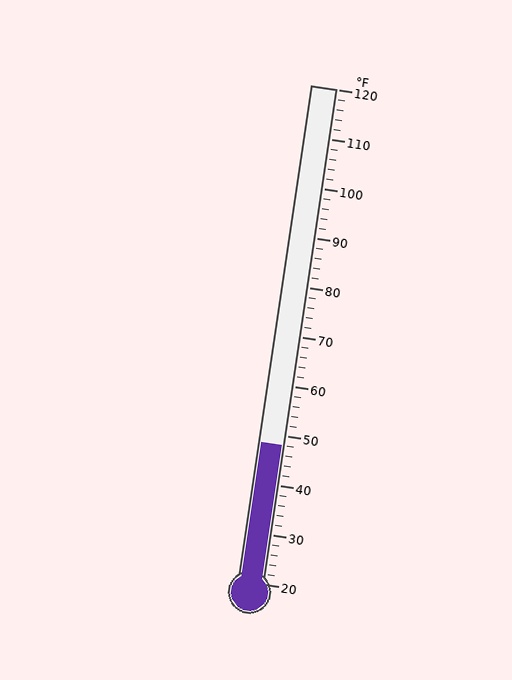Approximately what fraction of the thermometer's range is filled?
The thermometer is filled to approximately 30% of its range.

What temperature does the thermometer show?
The thermometer shows approximately 48°F.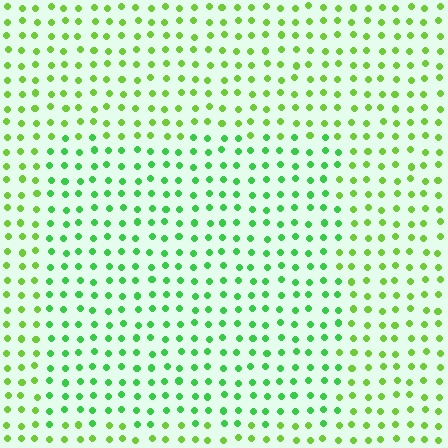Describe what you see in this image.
The image is filled with small lime elements in a uniform arrangement. A rectangle-shaped region is visible where the elements are tinted to a slightly different hue, forming a subtle color boundary.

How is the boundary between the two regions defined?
The boundary is defined purely by a slight shift in hue (about 29 degrees). Spacing, size, and orientation are identical on both sides.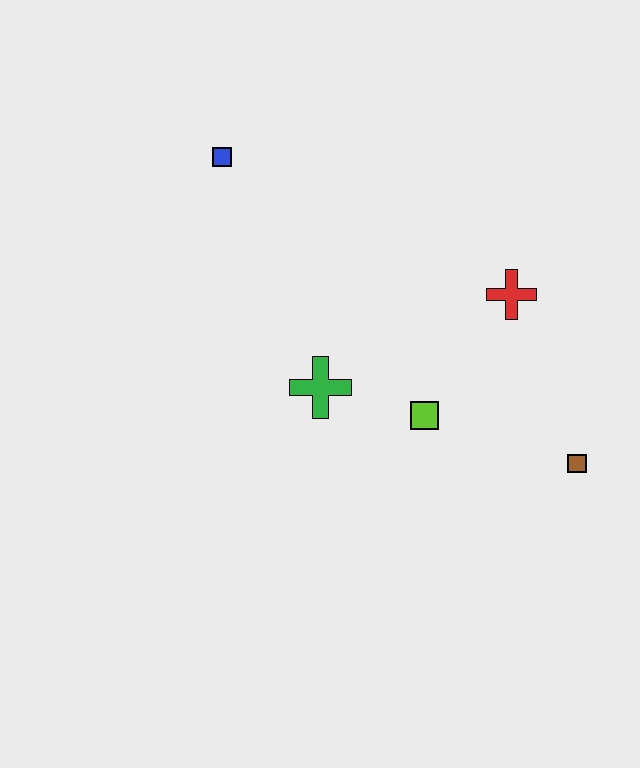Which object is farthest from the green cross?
The brown square is farthest from the green cross.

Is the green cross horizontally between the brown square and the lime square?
No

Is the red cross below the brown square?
No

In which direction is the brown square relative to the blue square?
The brown square is to the right of the blue square.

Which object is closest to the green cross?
The lime square is closest to the green cross.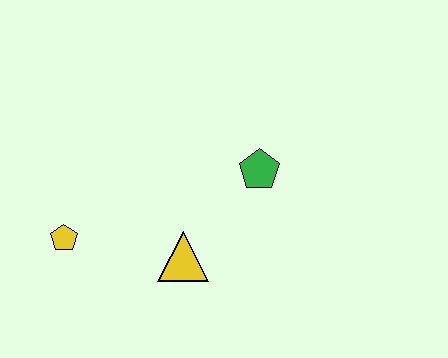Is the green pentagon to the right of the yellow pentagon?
Yes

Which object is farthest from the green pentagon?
The yellow pentagon is farthest from the green pentagon.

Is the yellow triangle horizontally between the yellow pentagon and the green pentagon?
Yes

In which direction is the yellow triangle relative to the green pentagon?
The yellow triangle is below the green pentagon.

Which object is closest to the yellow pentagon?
The yellow triangle is closest to the yellow pentagon.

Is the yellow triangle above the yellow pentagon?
No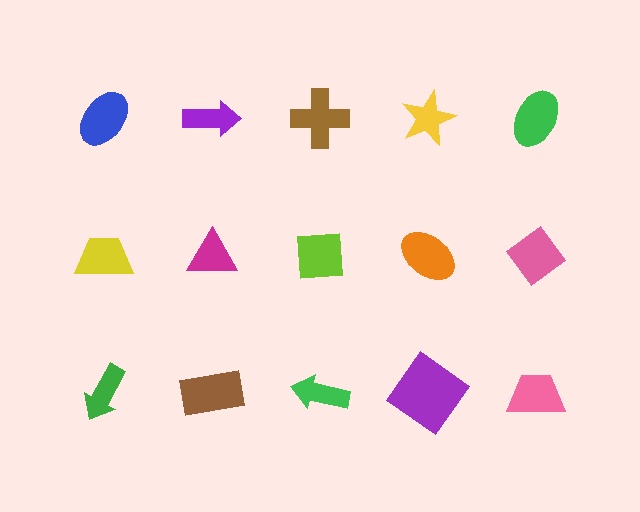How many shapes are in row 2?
5 shapes.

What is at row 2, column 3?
A lime square.